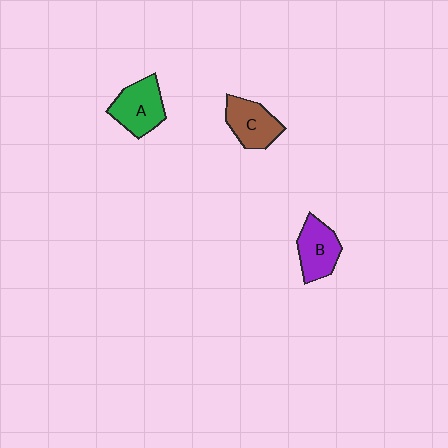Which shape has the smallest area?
Shape B (purple).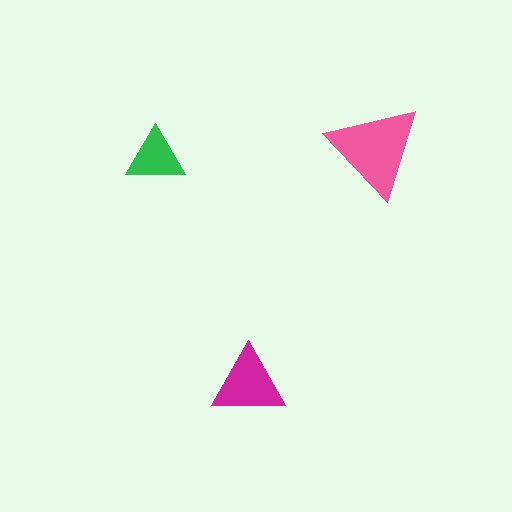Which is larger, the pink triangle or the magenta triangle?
The pink one.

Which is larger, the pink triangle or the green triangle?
The pink one.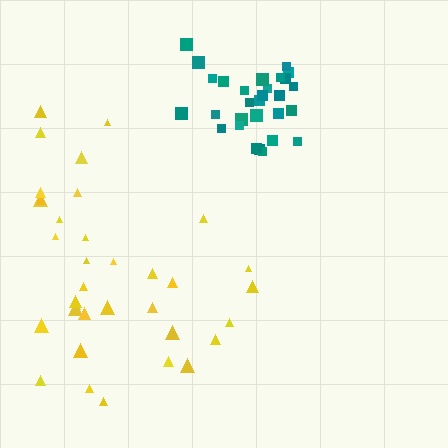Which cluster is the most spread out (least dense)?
Yellow.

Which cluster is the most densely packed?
Teal.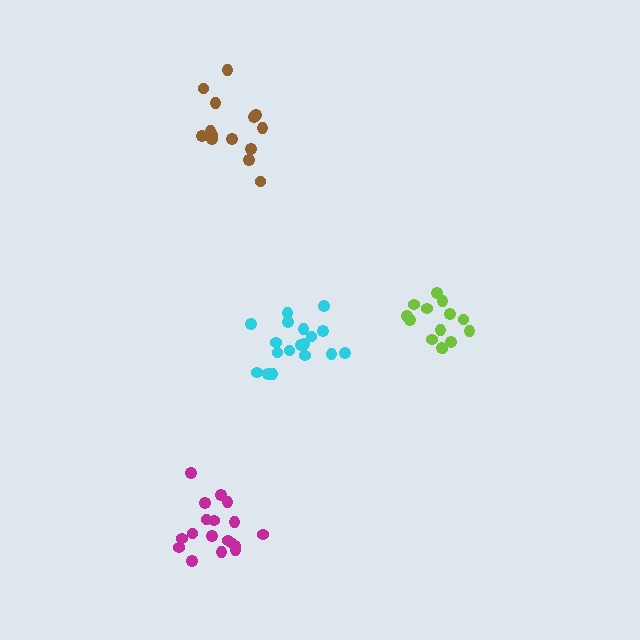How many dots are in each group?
Group 1: 14 dots, Group 2: 14 dots, Group 3: 18 dots, Group 4: 18 dots (64 total).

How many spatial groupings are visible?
There are 4 spatial groupings.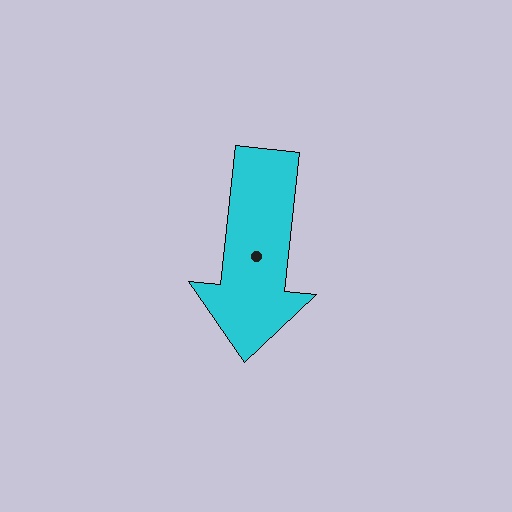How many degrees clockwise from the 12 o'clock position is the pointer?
Approximately 186 degrees.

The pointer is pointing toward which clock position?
Roughly 6 o'clock.